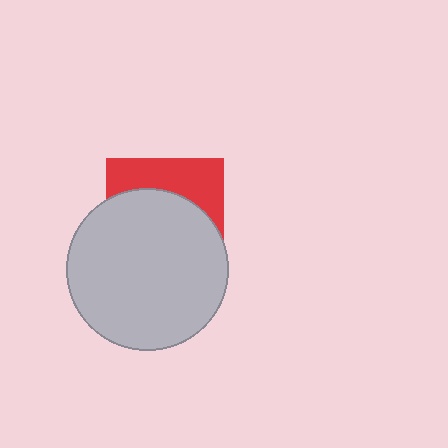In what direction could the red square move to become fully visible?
The red square could move up. That would shift it out from behind the light gray circle entirely.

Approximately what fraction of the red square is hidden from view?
Roughly 65% of the red square is hidden behind the light gray circle.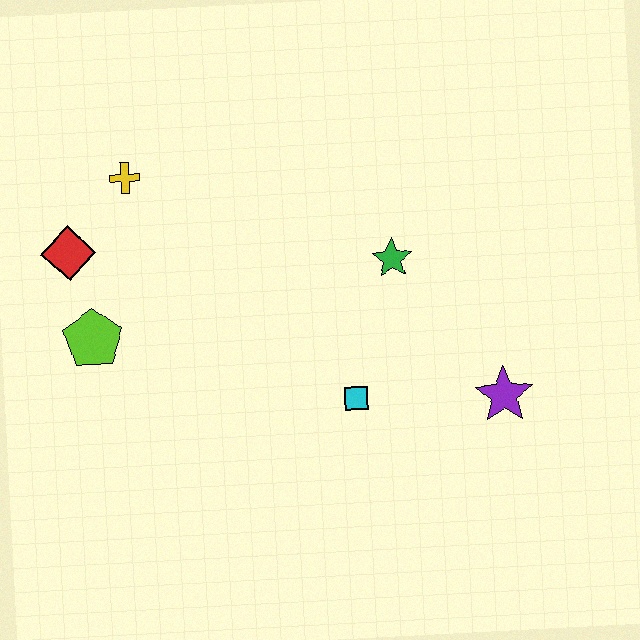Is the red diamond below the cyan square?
No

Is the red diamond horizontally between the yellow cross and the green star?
No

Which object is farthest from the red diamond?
The purple star is farthest from the red diamond.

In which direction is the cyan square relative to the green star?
The cyan square is below the green star.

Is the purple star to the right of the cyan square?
Yes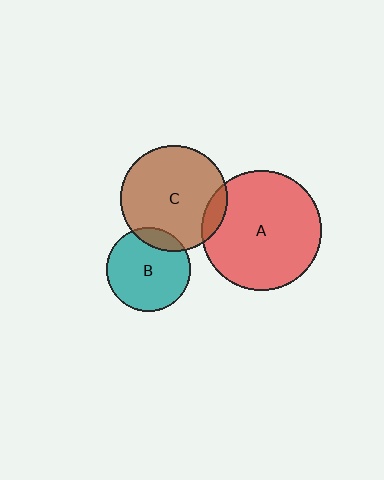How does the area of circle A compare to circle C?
Approximately 1.3 times.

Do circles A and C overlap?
Yes.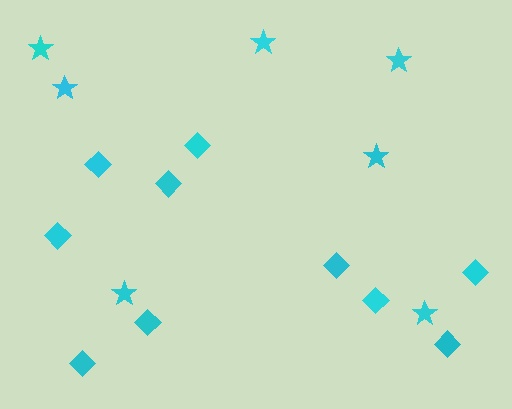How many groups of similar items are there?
There are 2 groups: one group of diamonds (10) and one group of stars (7).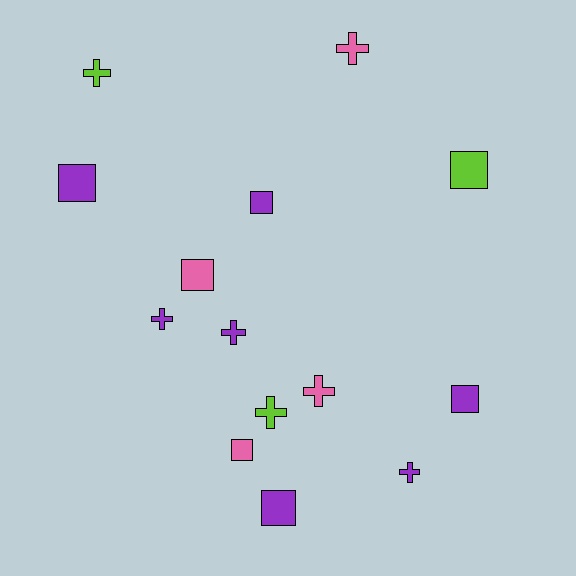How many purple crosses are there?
There are 3 purple crosses.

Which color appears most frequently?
Purple, with 7 objects.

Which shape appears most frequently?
Cross, with 7 objects.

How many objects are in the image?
There are 14 objects.